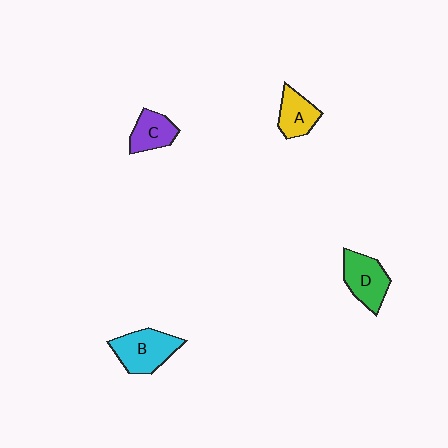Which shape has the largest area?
Shape B (cyan).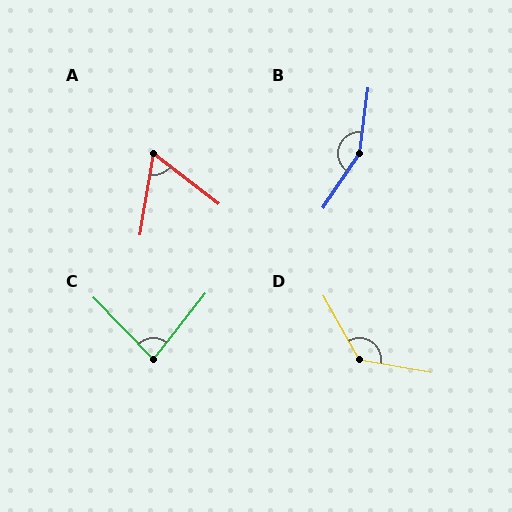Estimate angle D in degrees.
Approximately 129 degrees.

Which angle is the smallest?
A, at approximately 62 degrees.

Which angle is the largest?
B, at approximately 154 degrees.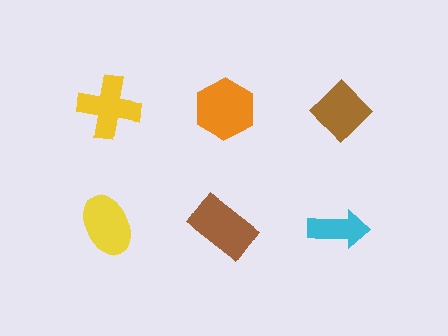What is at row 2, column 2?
A brown rectangle.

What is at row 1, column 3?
A brown diamond.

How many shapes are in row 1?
3 shapes.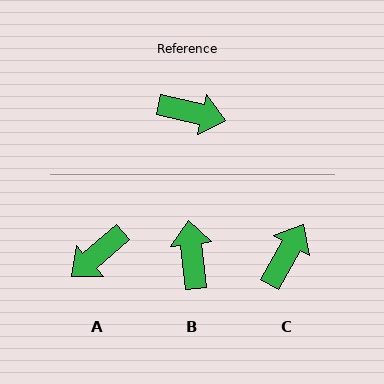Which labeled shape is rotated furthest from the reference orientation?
A, about 126 degrees away.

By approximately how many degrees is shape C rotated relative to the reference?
Approximately 73 degrees counter-clockwise.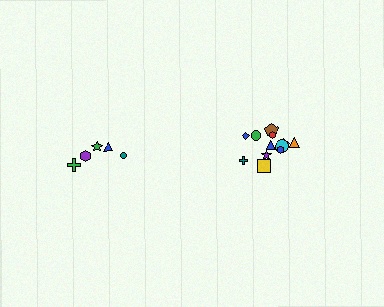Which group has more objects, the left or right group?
The right group.